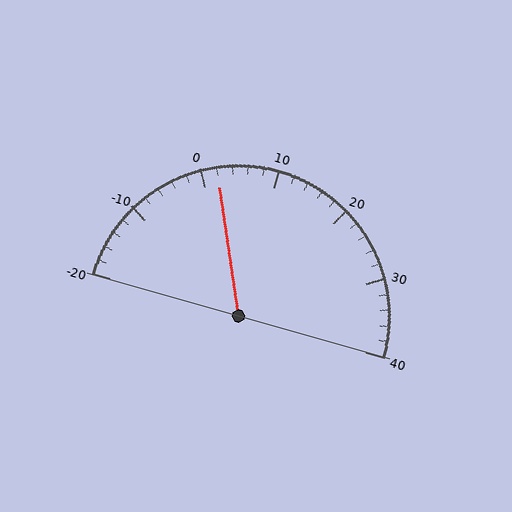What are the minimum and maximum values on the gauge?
The gauge ranges from -20 to 40.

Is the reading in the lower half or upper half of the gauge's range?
The reading is in the lower half of the range (-20 to 40).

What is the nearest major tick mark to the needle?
The nearest major tick mark is 0.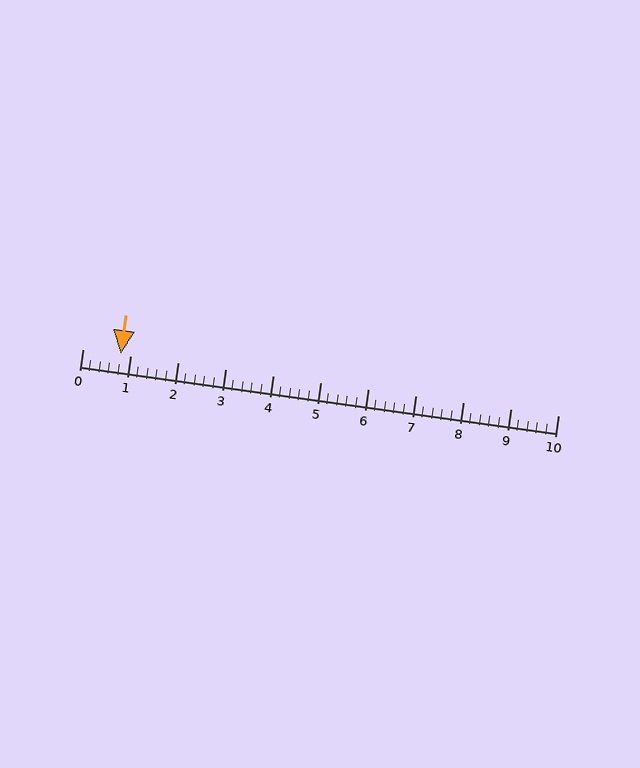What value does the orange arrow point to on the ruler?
The orange arrow points to approximately 0.8.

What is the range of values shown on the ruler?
The ruler shows values from 0 to 10.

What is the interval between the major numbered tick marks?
The major tick marks are spaced 1 units apart.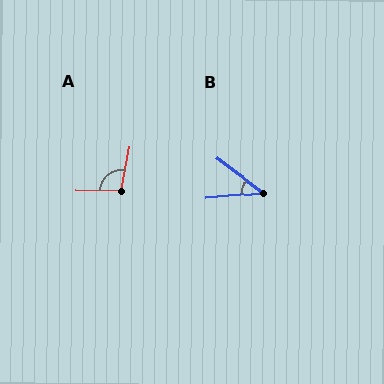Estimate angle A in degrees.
Approximately 101 degrees.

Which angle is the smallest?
B, at approximately 41 degrees.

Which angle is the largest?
A, at approximately 101 degrees.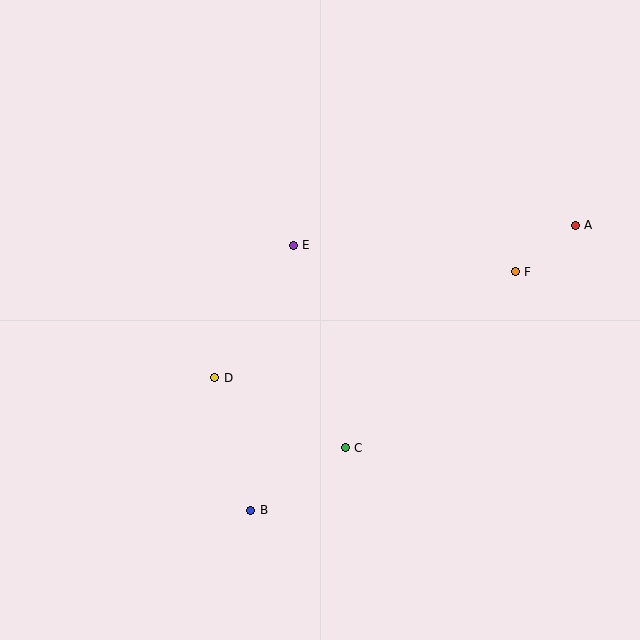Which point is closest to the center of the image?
Point E at (293, 245) is closest to the center.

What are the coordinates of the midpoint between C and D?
The midpoint between C and D is at (280, 413).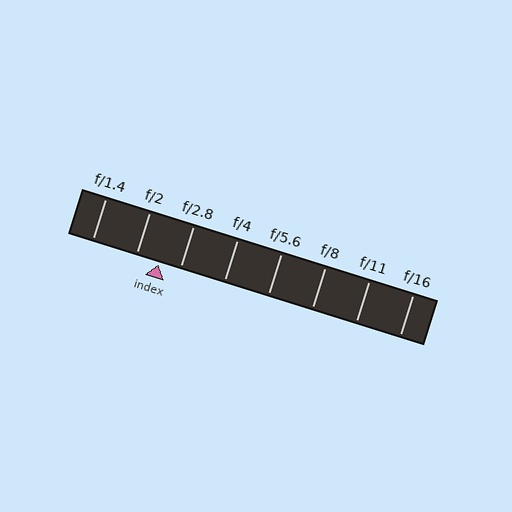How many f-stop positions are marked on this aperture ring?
There are 8 f-stop positions marked.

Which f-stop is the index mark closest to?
The index mark is closest to f/2.8.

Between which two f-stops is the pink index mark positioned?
The index mark is between f/2 and f/2.8.